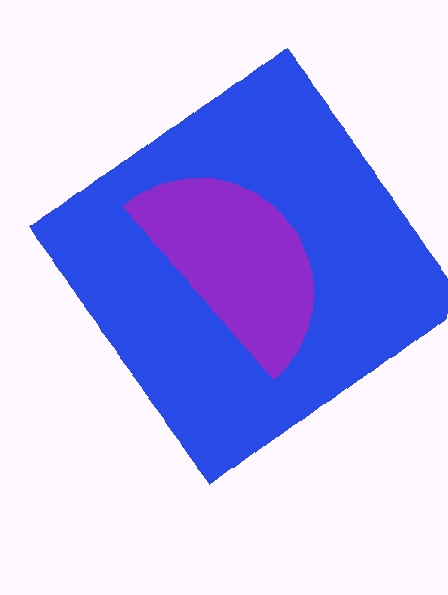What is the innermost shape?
The purple semicircle.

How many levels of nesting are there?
2.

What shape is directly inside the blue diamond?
The purple semicircle.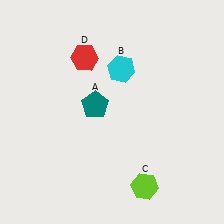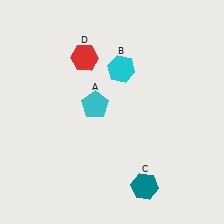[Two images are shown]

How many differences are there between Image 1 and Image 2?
There are 2 differences between the two images.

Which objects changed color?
A changed from teal to cyan. C changed from lime to teal.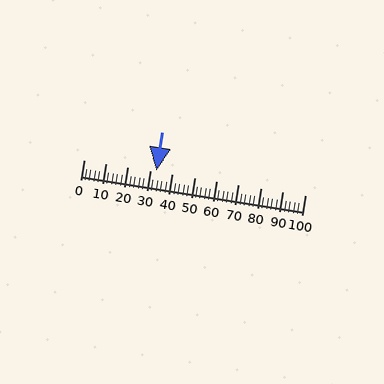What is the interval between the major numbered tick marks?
The major tick marks are spaced 10 units apart.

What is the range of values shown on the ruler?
The ruler shows values from 0 to 100.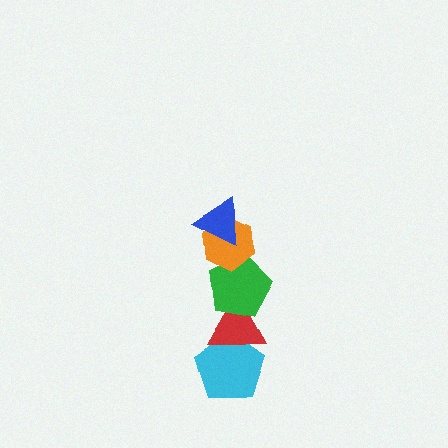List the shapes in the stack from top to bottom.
From top to bottom: the blue triangle, the orange hexagon, the green pentagon, the red triangle, the cyan pentagon.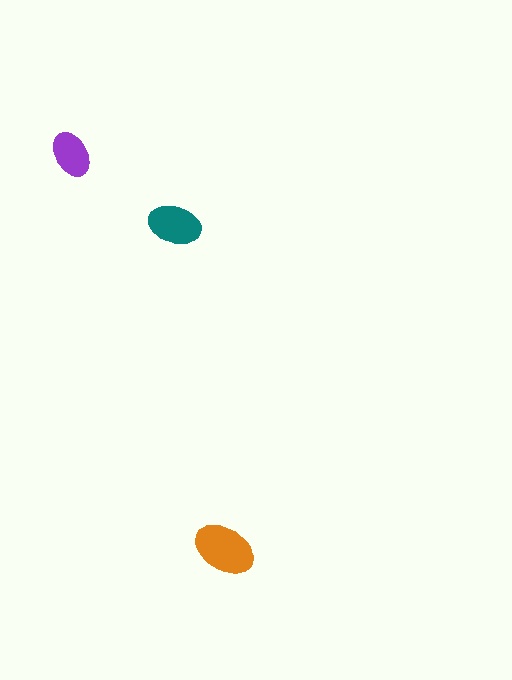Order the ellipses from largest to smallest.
the orange one, the teal one, the purple one.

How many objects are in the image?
There are 3 objects in the image.